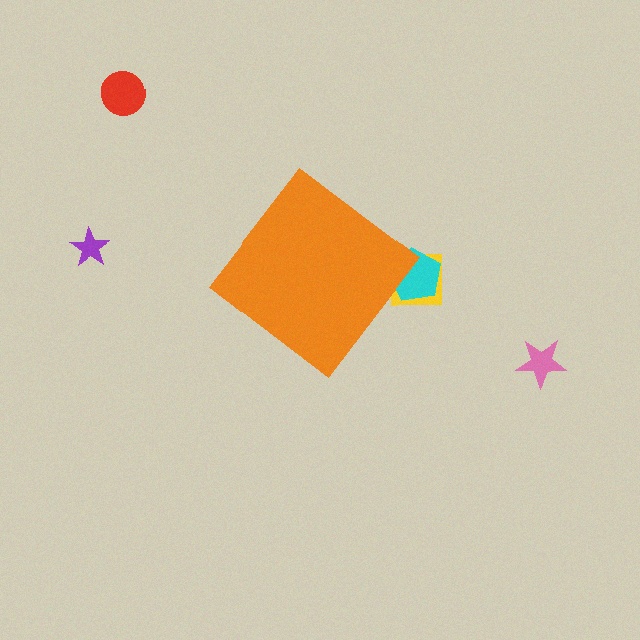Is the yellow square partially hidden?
Yes, the yellow square is partially hidden behind the orange diamond.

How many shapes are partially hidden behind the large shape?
2 shapes are partially hidden.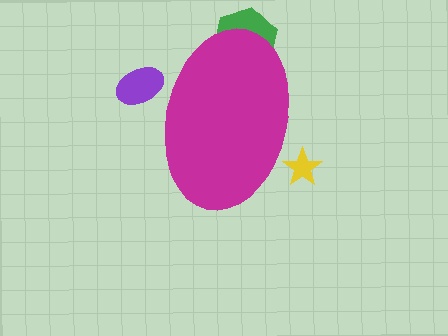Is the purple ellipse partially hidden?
Yes, the purple ellipse is partially hidden behind the magenta ellipse.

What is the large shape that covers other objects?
A magenta ellipse.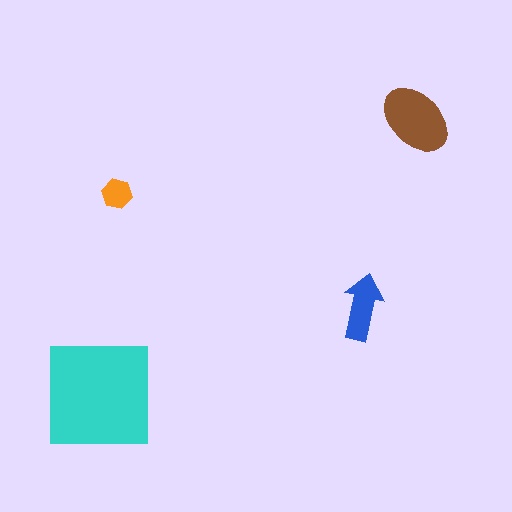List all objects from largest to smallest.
The cyan square, the brown ellipse, the blue arrow, the orange hexagon.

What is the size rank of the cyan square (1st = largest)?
1st.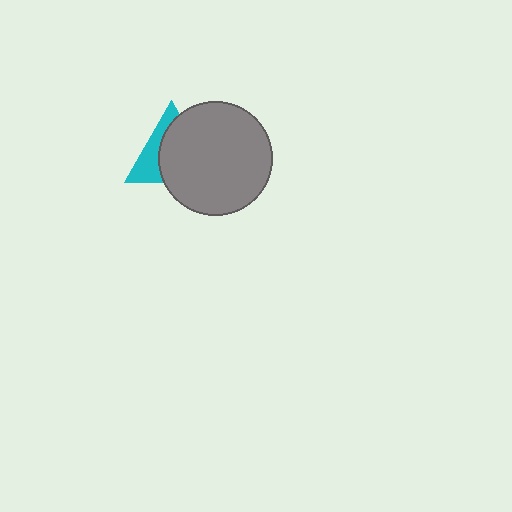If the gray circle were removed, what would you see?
You would see the complete cyan triangle.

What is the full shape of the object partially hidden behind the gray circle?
The partially hidden object is a cyan triangle.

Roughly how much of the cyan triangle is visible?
A small part of it is visible (roughly 36%).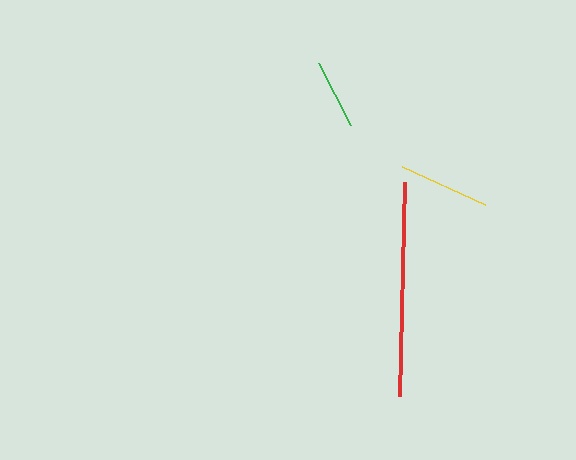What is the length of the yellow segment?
The yellow segment is approximately 91 pixels long.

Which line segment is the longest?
The red line is the longest at approximately 215 pixels.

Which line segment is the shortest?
The green line is the shortest at approximately 69 pixels.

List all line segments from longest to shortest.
From longest to shortest: red, yellow, green.